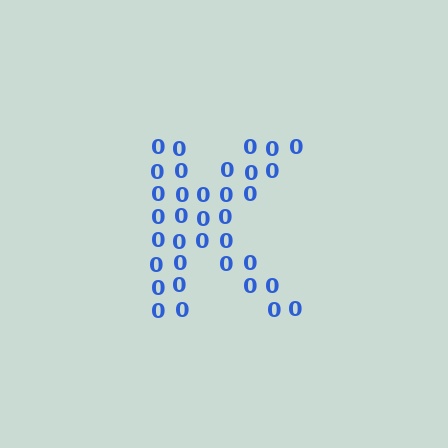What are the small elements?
The small elements are digit 0's.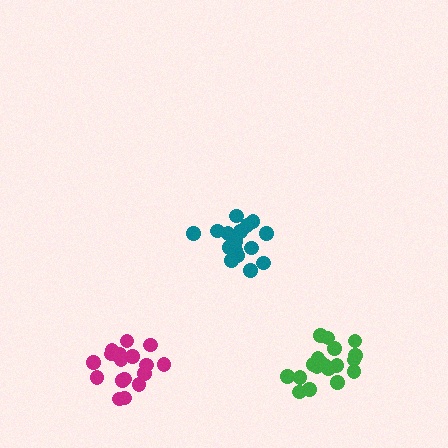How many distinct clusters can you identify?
There are 3 distinct clusters.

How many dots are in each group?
Group 1: 16 dots, Group 2: 19 dots, Group 3: 19 dots (54 total).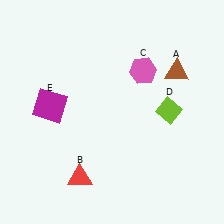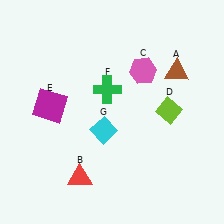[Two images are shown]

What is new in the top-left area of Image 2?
A green cross (F) was added in the top-left area of Image 2.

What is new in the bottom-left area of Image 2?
A cyan diamond (G) was added in the bottom-left area of Image 2.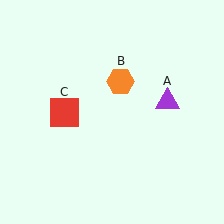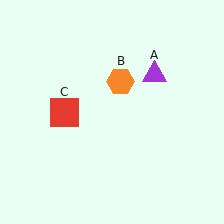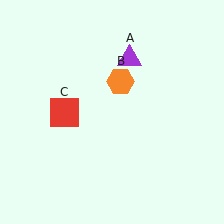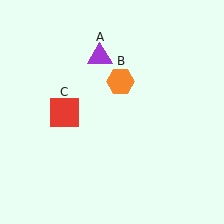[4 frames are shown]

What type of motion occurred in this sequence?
The purple triangle (object A) rotated counterclockwise around the center of the scene.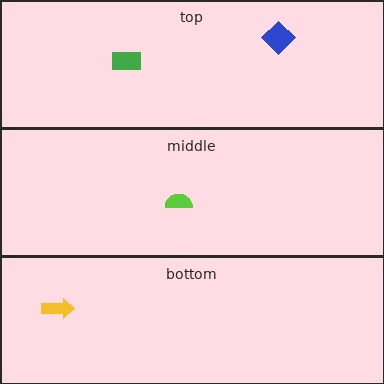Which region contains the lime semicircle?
The middle region.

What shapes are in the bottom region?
The yellow arrow.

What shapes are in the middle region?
The lime semicircle.